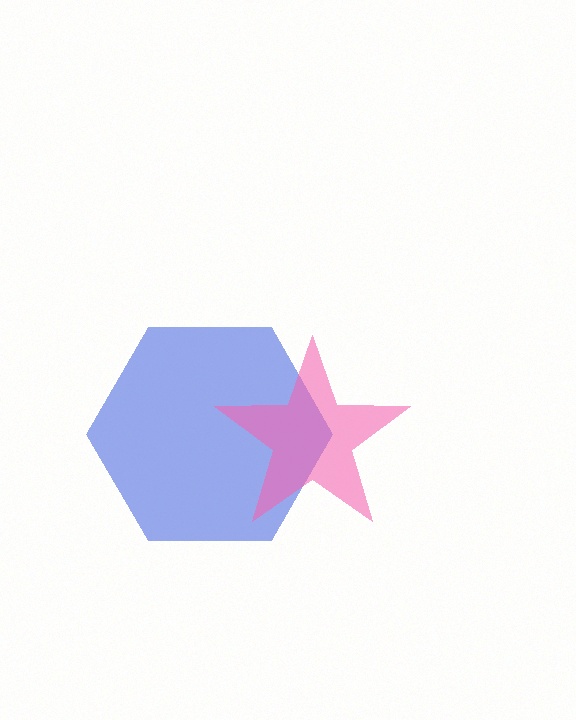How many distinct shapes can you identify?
There are 2 distinct shapes: a blue hexagon, a pink star.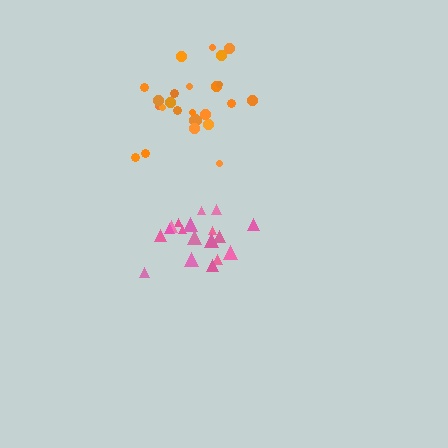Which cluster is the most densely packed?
Pink.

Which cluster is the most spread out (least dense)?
Orange.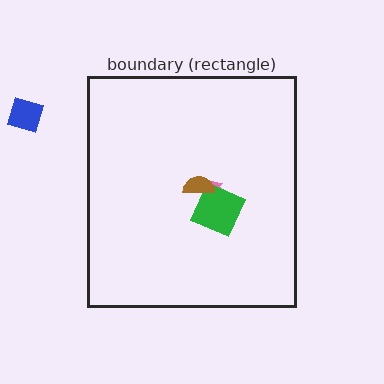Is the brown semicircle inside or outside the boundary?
Inside.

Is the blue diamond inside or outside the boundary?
Outside.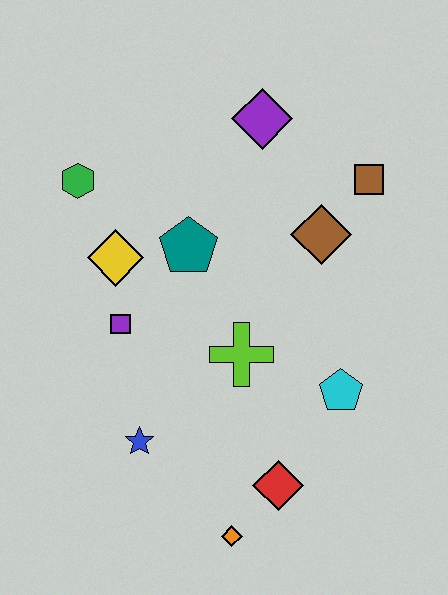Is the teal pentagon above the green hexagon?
No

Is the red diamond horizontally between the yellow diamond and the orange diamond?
No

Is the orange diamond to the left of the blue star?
No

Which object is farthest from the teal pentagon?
The orange diamond is farthest from the teal pentagon.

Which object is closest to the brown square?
The brown diamond is closest to the brown square.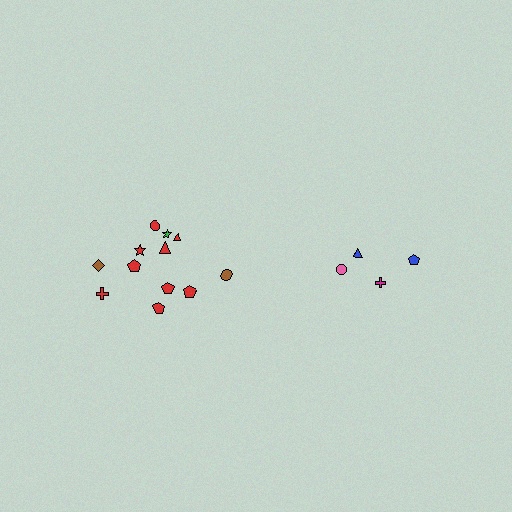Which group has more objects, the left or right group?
The left group.